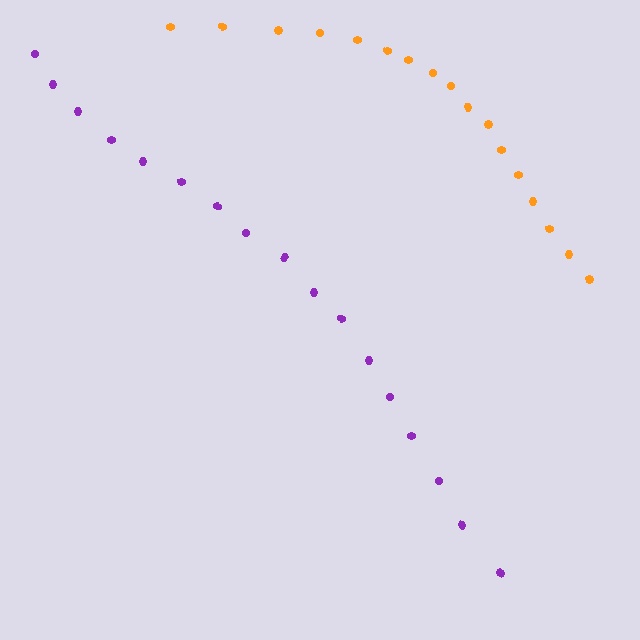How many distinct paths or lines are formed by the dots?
There are 2 distinct paths.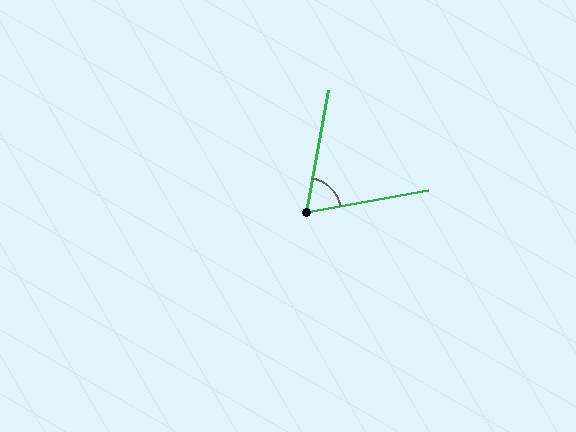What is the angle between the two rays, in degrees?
Approximately 70 degrees.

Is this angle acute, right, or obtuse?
It is acute.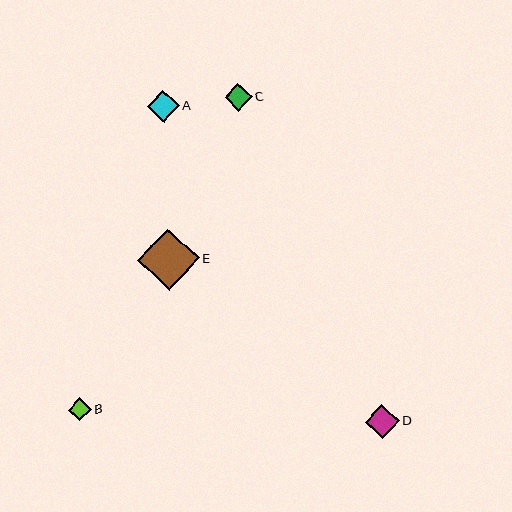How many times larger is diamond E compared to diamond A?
Diamond E is approximately 1.9 times the size of diamond A.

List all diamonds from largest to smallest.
From largest to smallest: E, D, A, C, B.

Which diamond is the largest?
Diamond E is the largest with a size of approximately 61 pixels.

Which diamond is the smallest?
Diamond B is the smallest with a size of approximately 23 pixels.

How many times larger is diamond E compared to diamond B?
Diamond E is approximately 2.7 times the size of diamond B.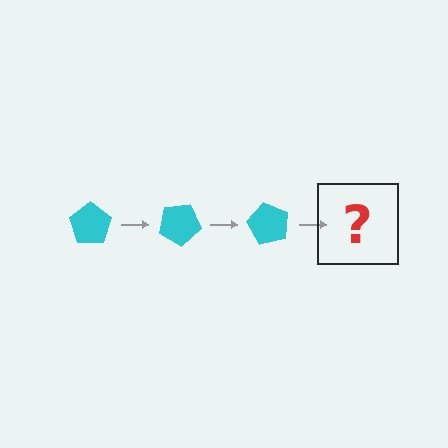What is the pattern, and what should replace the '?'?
The pattern is that the pentagon rotates 30 degrees each step. The '?' should be a cyan pentagon rotated 90 degrees.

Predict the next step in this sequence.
The next step is a cyan pentagon rotated 90 degrees.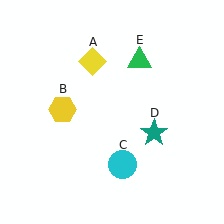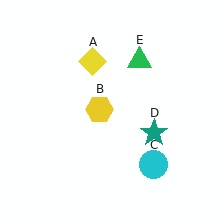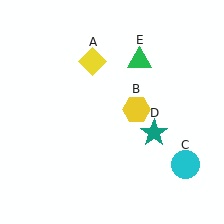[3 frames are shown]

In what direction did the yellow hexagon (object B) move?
The yellow hexagon (object B) moved right.